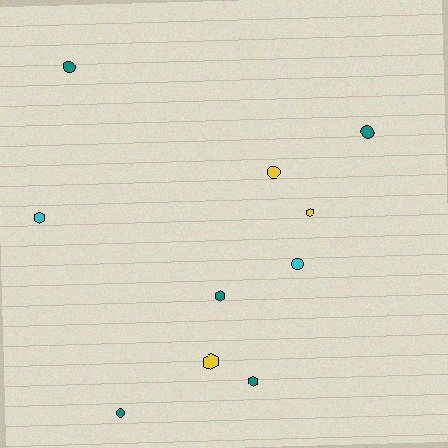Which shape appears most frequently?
Circle, with 5 objects.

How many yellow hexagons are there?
There are 2 yellow hexagons.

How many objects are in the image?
There are 10 objects.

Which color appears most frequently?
Teal, with 5 objects.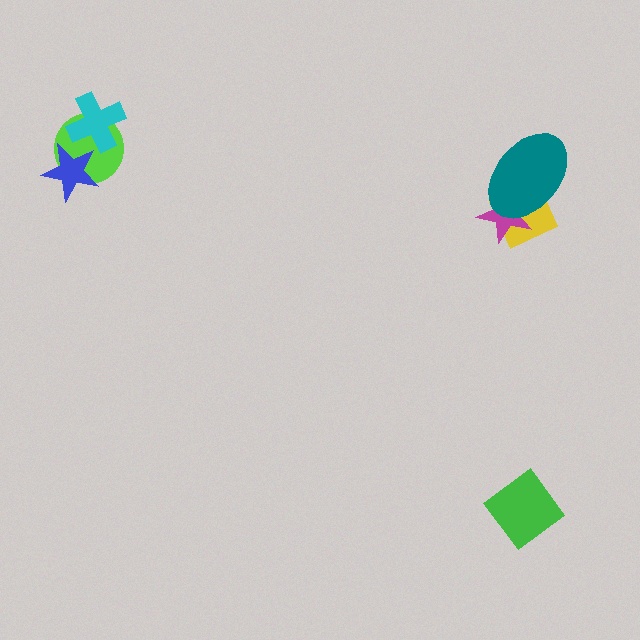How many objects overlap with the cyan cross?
1 object overlaps with the cyan cross.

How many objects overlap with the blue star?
1 object overlaps with the blue star.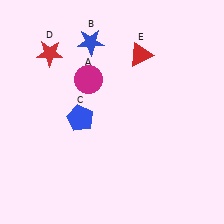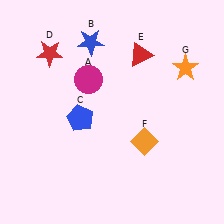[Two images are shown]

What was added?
An orange diamond (F), an orange star (G) were added in Image 2.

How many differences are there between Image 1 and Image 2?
There are 2 differences between the two images.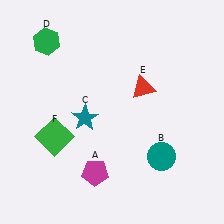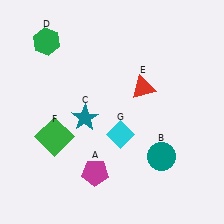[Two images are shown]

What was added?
A cyan diamond (G) was added in Image 2.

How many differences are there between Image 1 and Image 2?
There is 1 difference between the two images.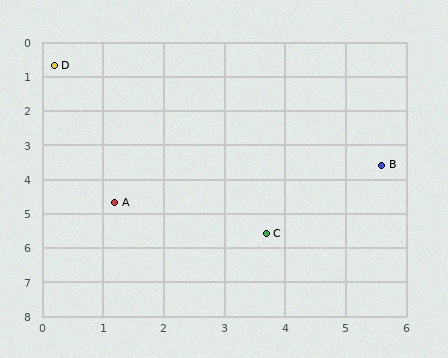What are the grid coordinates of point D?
Point D is at approximately (0.2, 0.7).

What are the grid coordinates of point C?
Point C is at approximately (3.7, 5.6).